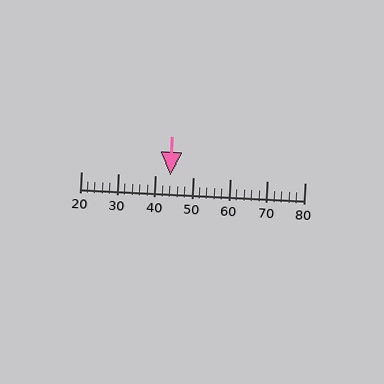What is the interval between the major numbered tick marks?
The major tick marks are spaced 10 units apart.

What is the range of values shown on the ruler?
The ruler shows values from 20 to 80.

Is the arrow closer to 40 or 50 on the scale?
The arrow is closer to 40.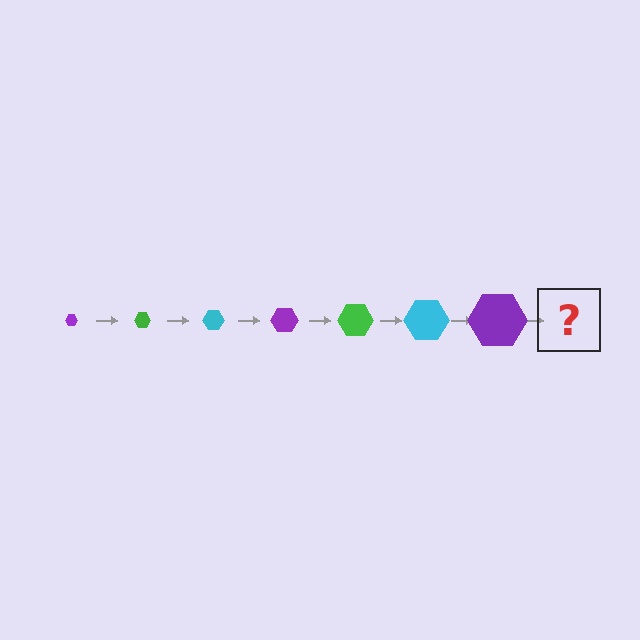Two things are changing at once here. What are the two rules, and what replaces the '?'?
The two rules are that the hexagon grows larger each step and the color cycles through purple, green, and cyan. The '?' should be a green hexagon, larger than the previous one.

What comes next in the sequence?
The next element should be a green hexagon, larger than the previous one.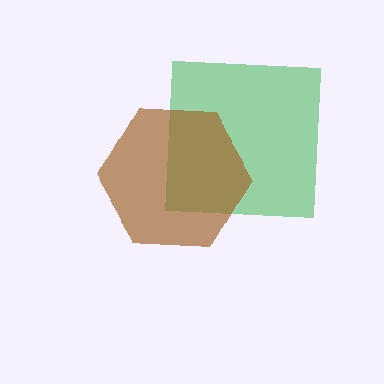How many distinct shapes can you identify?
There are 2 distinct shapes: a green square, a brown hexagon.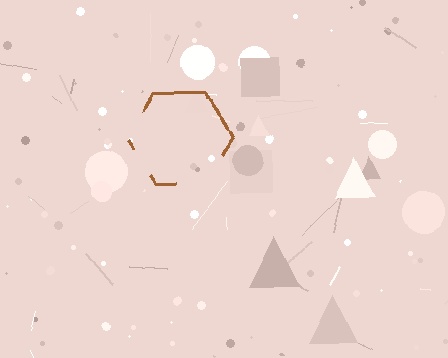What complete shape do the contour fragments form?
The contour fragments form a hexagon.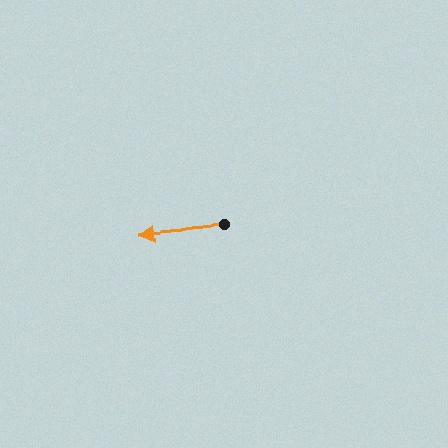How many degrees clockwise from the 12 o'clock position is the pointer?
Approximately 264 degrees.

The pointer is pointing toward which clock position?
Roughly 9 o'clock.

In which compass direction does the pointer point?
West.